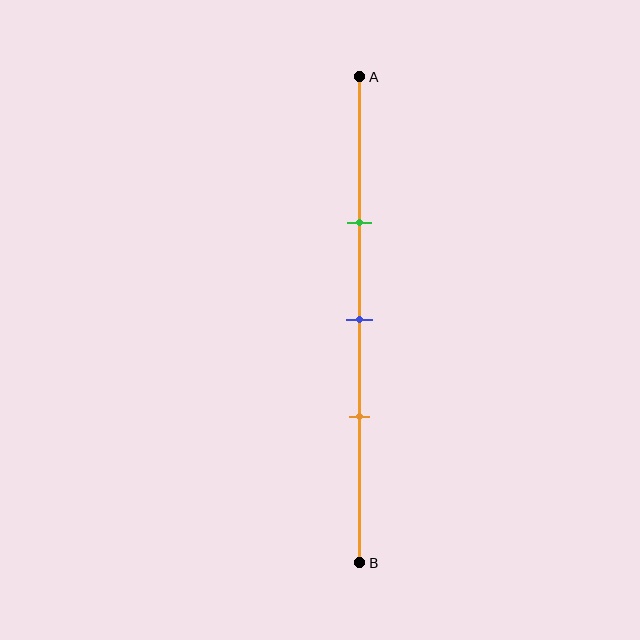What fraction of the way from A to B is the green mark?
The green mark is approximately 30% (0.3) of the way from A to B.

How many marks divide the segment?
There are 3 marks dividing the segment.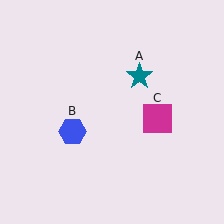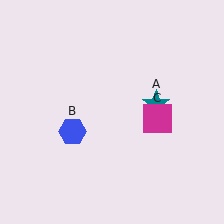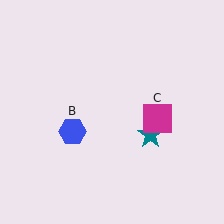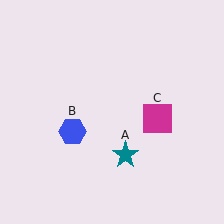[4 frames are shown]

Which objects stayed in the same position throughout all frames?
Blue hexagon (object B) and magenta square (object C) remained stationary.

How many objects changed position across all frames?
1 object changed position: teal star (object A).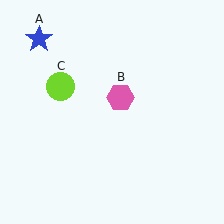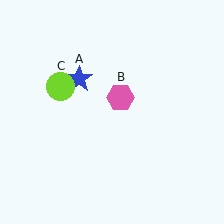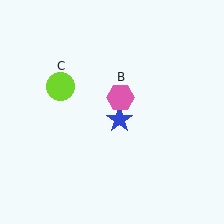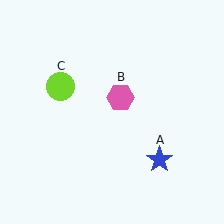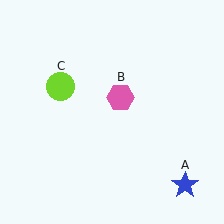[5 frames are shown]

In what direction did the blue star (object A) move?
The blue star (object A) moved down and to the right.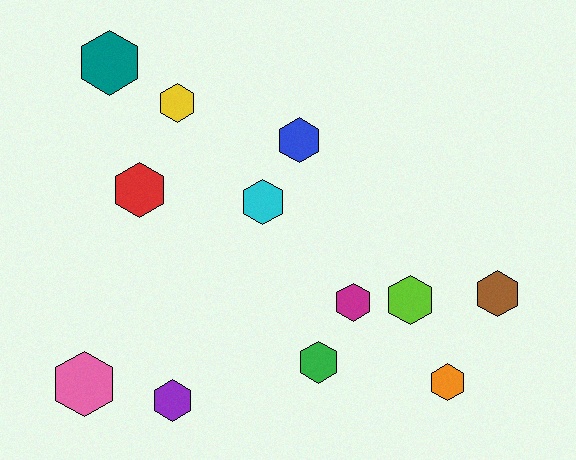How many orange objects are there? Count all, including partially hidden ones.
There is 1 orange object.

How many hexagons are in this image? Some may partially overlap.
There are 12 hexagons.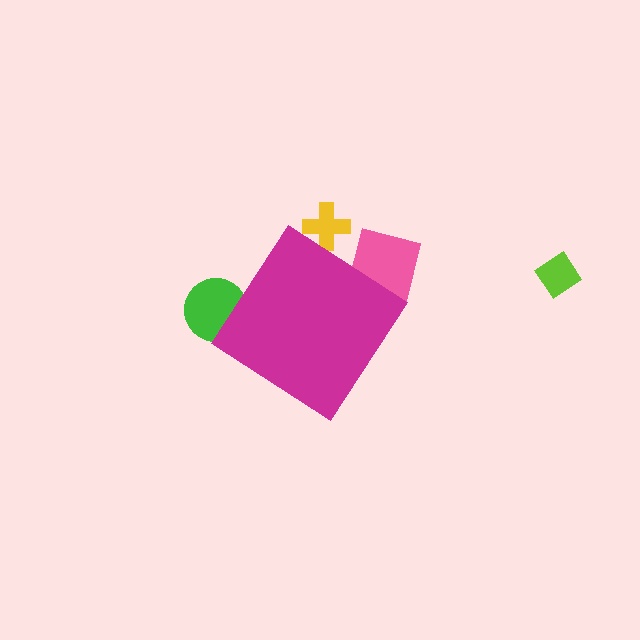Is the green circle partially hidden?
Yes, the green circle is partially hidden behind the magenta diamond.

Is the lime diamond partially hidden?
No, the lime diamond is fully visible.